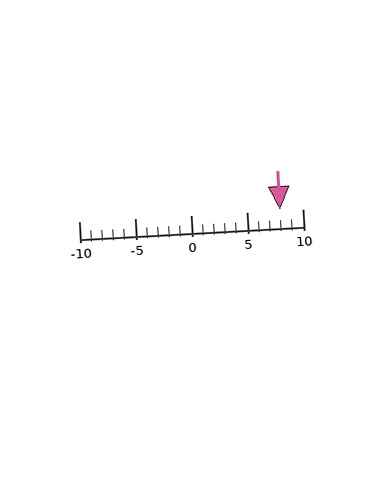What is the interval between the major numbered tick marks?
The major tick marks are spaced 5 units apart.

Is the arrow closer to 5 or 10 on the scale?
The arrow is closer to 10.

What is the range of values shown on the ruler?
The ruler shows values from -10 to 10.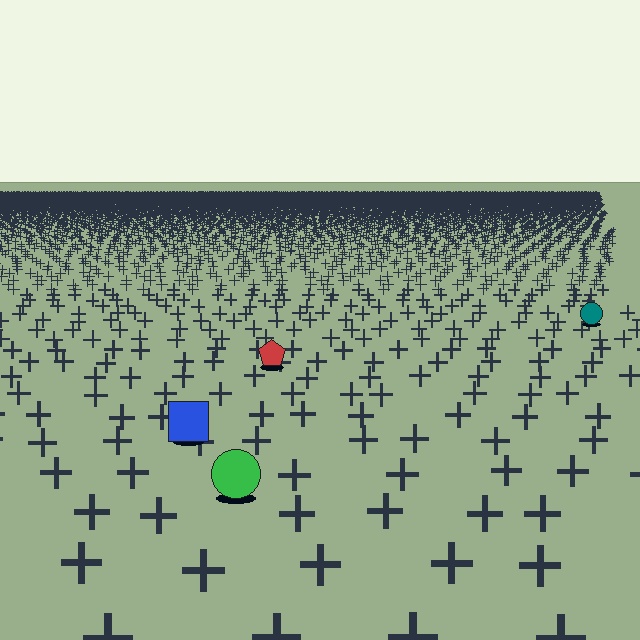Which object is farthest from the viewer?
The teal circle is farthest from the viewer. It appears smaller and the ground texture around it is denser.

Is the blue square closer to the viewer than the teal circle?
Yes. The blue square is closer — you can tell from the texture gradient: the ground texture is coarser near it.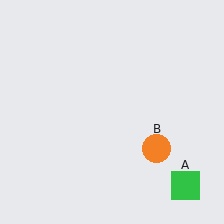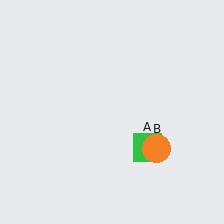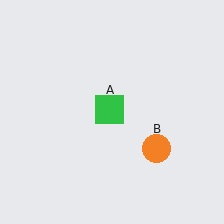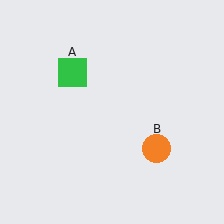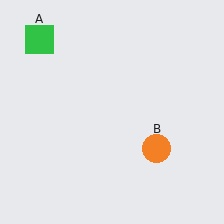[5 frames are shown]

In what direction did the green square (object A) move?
The green square (object A) moved up and to the left.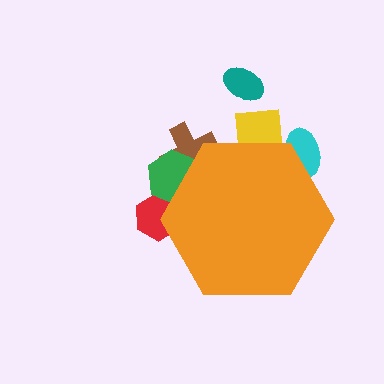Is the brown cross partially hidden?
Yes, the brown cross is partially hidden behind the orange hexagon.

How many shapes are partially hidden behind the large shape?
5 shapes are partially hidden.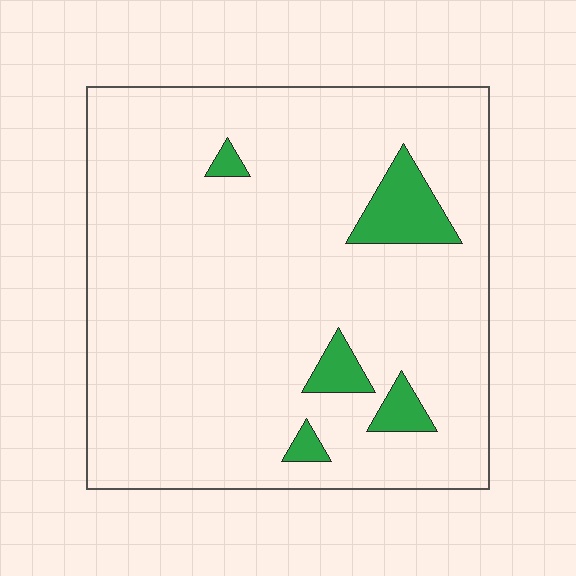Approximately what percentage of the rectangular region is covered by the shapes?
Approximately 10%.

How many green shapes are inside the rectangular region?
5.